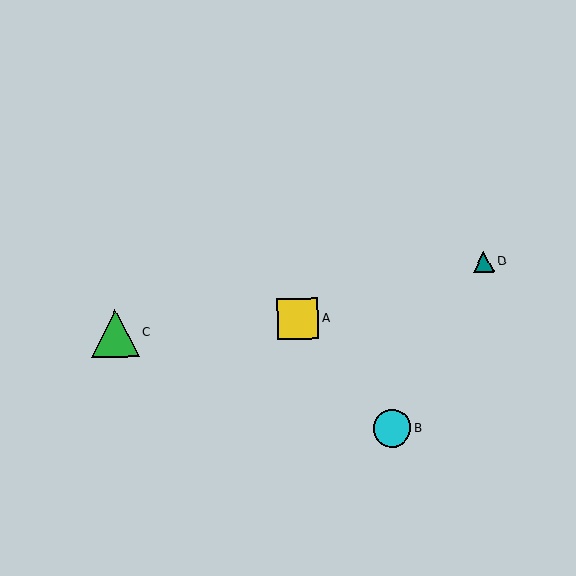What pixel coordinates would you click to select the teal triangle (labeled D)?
Click at (484, 262) to select the teal triangle D.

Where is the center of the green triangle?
The center of the green triangle is at (115, 333).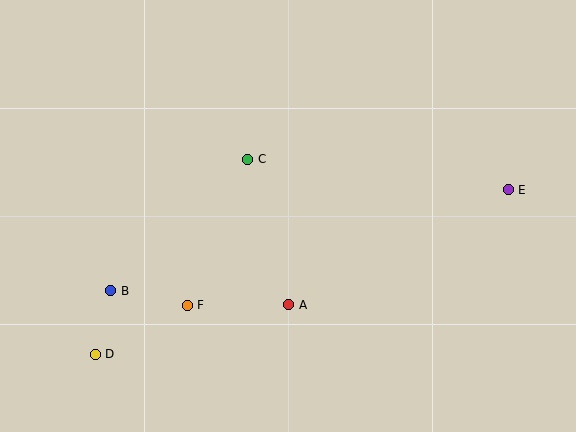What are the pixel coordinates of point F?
Point F is at (187, 305).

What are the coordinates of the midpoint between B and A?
The midpoint between B and A is at (200, 298).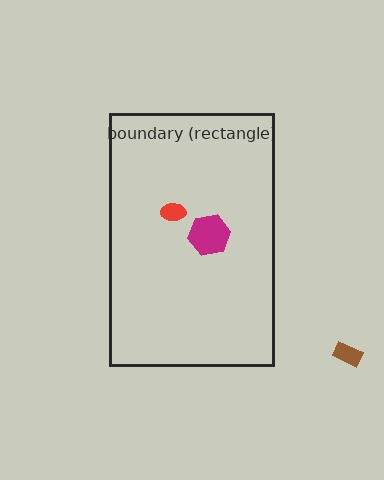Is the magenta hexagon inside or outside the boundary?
Inside.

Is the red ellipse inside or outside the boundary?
Inside.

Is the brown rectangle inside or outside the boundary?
Outside.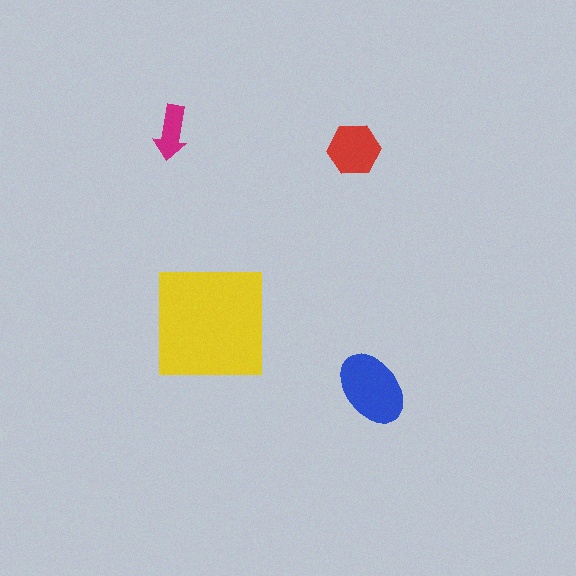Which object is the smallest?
The magenta arrow.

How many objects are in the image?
There are 4 objects in the image.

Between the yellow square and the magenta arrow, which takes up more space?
The yellow square.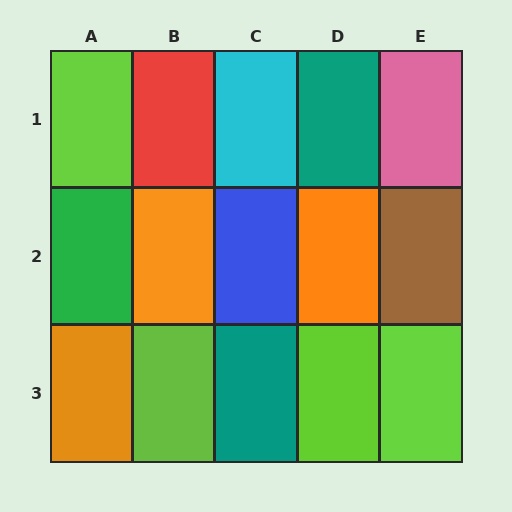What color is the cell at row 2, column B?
Orange.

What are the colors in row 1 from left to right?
Lime, red, cyan, teal, pink.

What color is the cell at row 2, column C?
Blue.